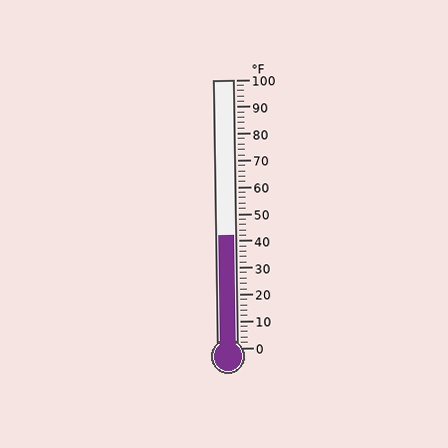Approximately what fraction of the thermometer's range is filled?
The thermometer is filled to approximately 40% of its range.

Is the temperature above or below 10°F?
The temperature is above 10°F.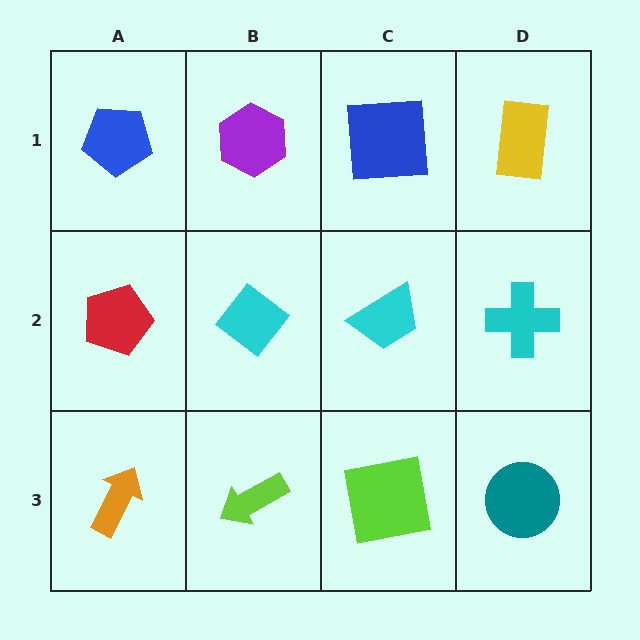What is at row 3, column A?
An orange arrow.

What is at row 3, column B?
A lime arrow.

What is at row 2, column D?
A cyan cross.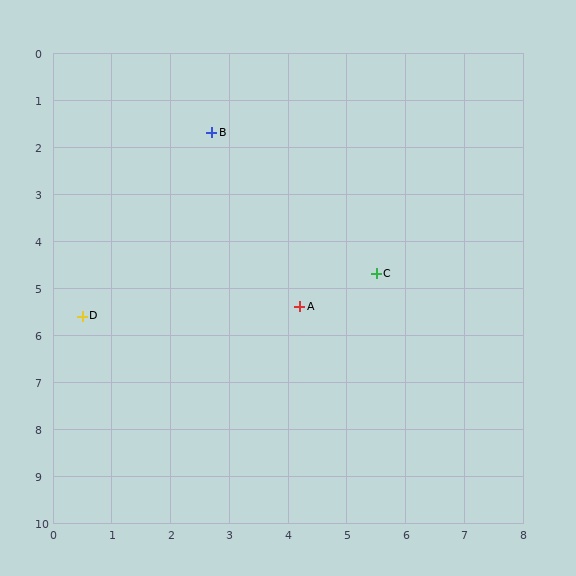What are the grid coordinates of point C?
Point C is at approximately (5.5, 4.7).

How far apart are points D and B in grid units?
Points D and B are about 4.5 grid units apart.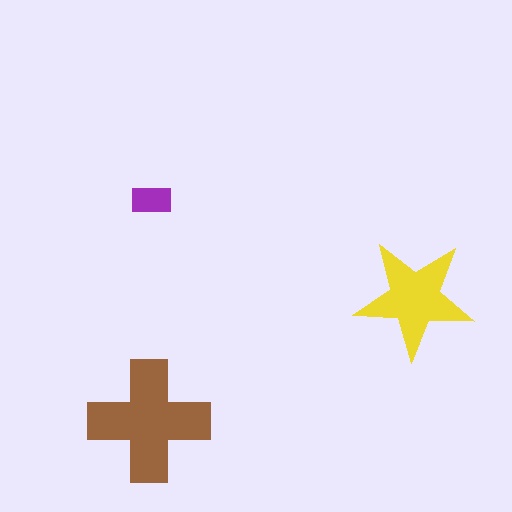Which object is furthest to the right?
The yellow star is rightmost.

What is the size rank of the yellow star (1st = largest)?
2nd.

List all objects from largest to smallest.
The brown cross, the yellow star, the purple rectangle.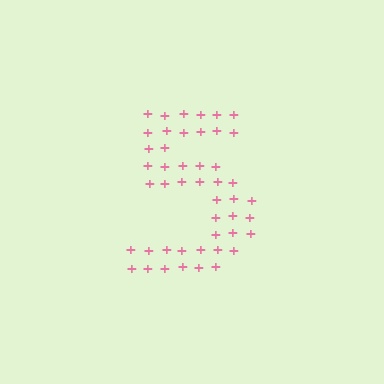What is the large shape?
The large shape is the digit 5.